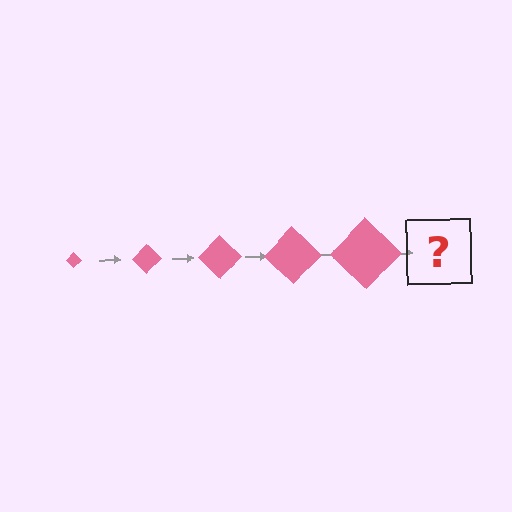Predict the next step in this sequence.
The next step is a pink diamond, larger than the previous one.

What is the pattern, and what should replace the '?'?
The pattern is that the diamond gets progressively larger each step. The '?' should be a pink diamond, larger than the previous one.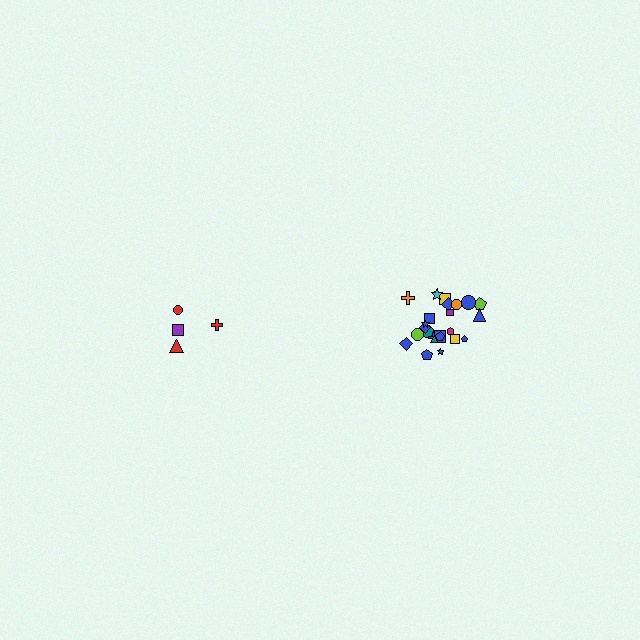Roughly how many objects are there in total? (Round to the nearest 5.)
Roughly 30 objects in total.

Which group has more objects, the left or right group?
The right group.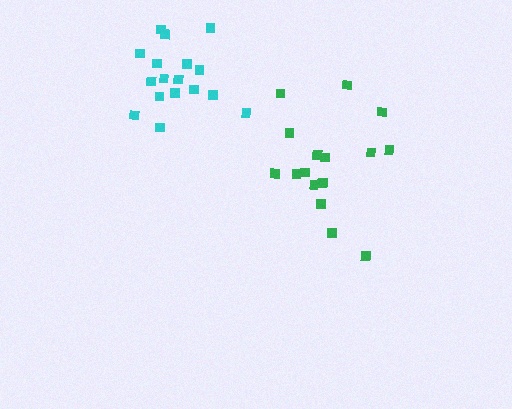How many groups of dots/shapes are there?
There are 2 groups.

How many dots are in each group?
Group 1: 17 dots, Group 2: 17 dots (34 total).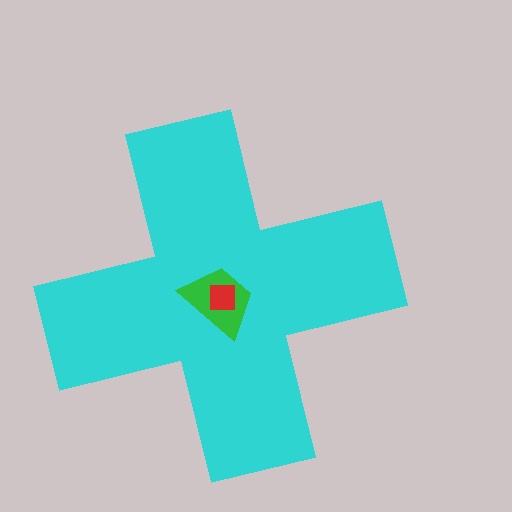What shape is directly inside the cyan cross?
The green trapezoid.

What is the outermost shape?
The cyan cross.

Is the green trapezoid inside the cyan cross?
Yes.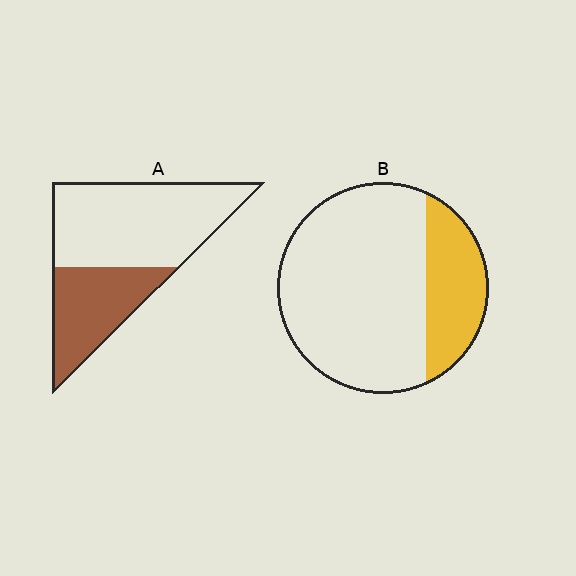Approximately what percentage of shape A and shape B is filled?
A is approximately 35% and B is approximately 25%.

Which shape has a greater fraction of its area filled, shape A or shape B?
Shape A.